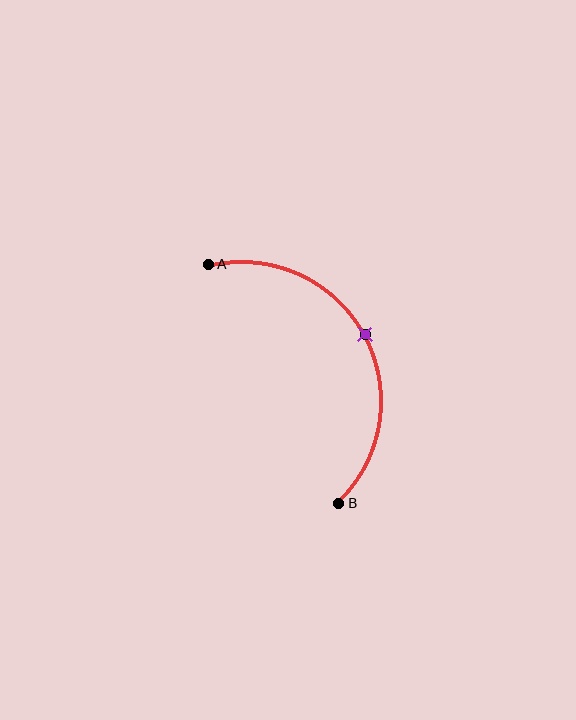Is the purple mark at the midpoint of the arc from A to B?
Yes. The purple mark lies on the arc at equal arc-length from both A and B — it is the arc midpoint.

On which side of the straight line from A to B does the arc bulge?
The arc bulges to the right of the straight line connecting A and B.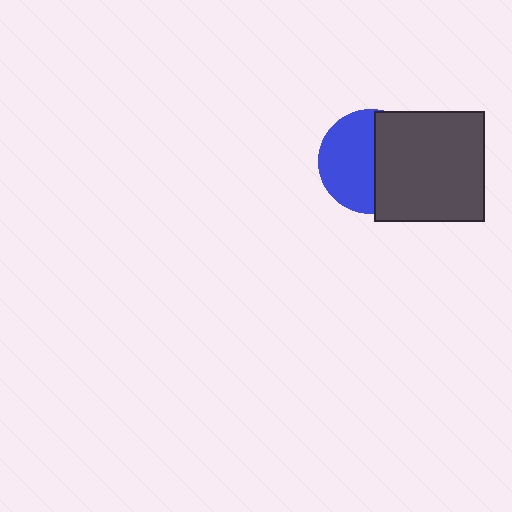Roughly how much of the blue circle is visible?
About half of it is visible (roughly 54%).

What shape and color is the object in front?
The object in front is a dark gray square.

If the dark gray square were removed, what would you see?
You would see the complete blue circle.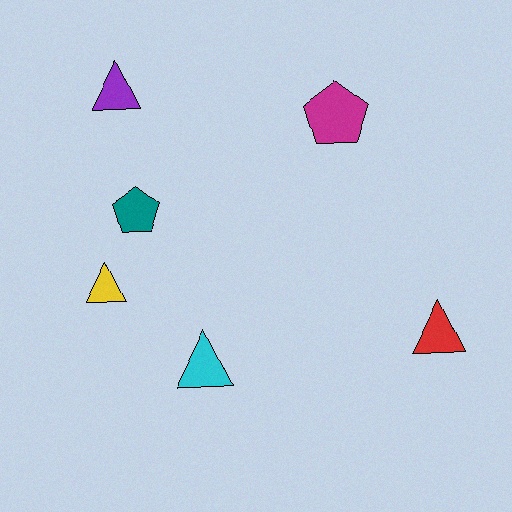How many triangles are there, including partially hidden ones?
There are 4 triangles.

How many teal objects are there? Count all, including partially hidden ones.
There is 1 teal object.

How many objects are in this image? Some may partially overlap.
There are 6 objects.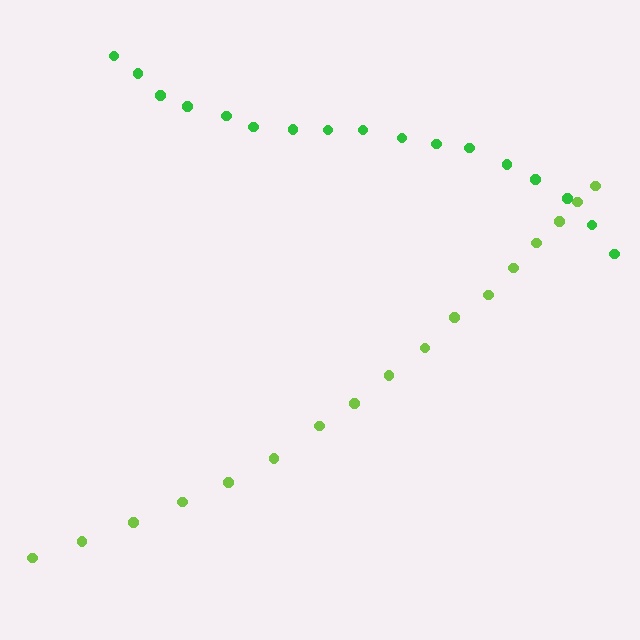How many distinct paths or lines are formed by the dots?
There are 2 distinct paths.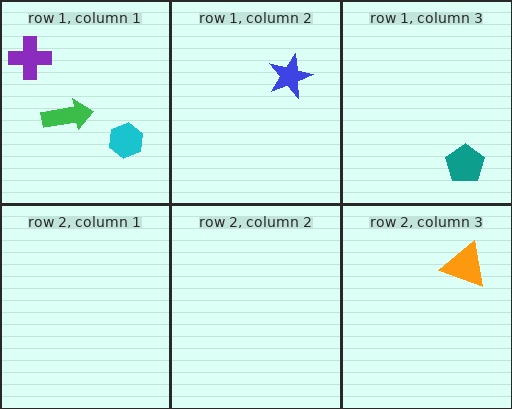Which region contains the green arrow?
The row 1, column 1 region.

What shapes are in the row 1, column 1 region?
The purple cross, the cyan hexagon, the green arrow.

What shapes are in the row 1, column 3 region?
The teal pentagon.